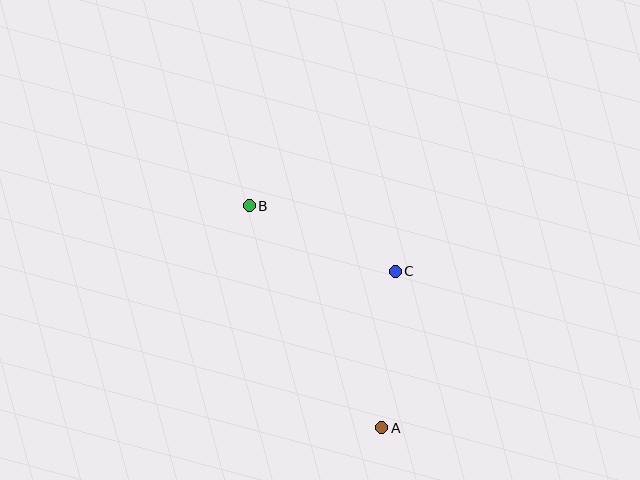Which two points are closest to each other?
Points A and C are closest to each other.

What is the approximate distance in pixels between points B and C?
The distance between B and C is approximately 160 pixels.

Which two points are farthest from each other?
Points A and B are farthest from each other.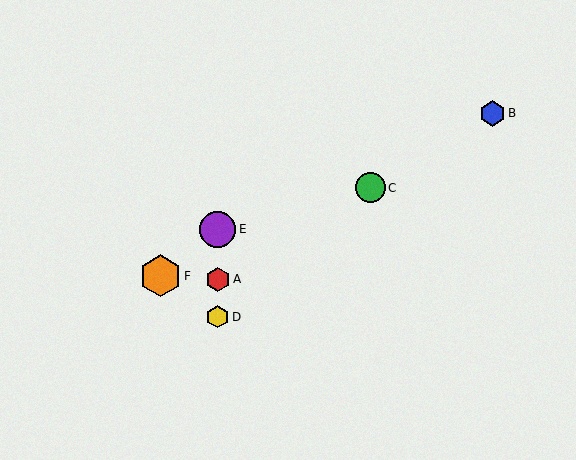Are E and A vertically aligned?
Yes, both are at x≈218.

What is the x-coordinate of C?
Object C is at x≈370.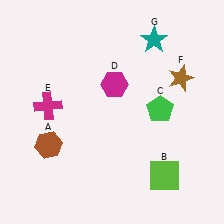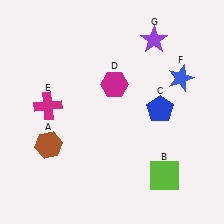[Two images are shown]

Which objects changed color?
C changed from green to blue. F changed from brown to blue. G changed from teal to purple.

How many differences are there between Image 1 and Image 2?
There are 3 differences between the two images.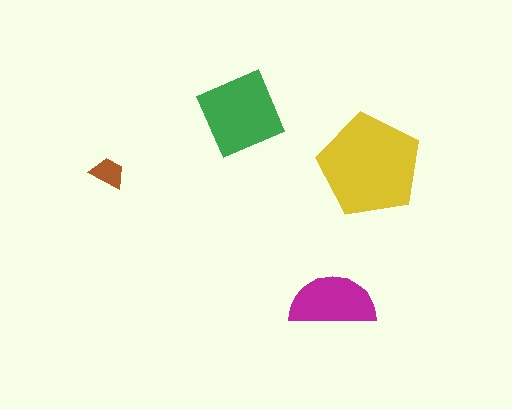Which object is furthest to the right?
The yellow pentagon is rightmost.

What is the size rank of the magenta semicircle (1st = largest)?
3rd.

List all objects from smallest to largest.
The brown trapezoid, the magenta semicircle, the green diamond, the yellow pentagon.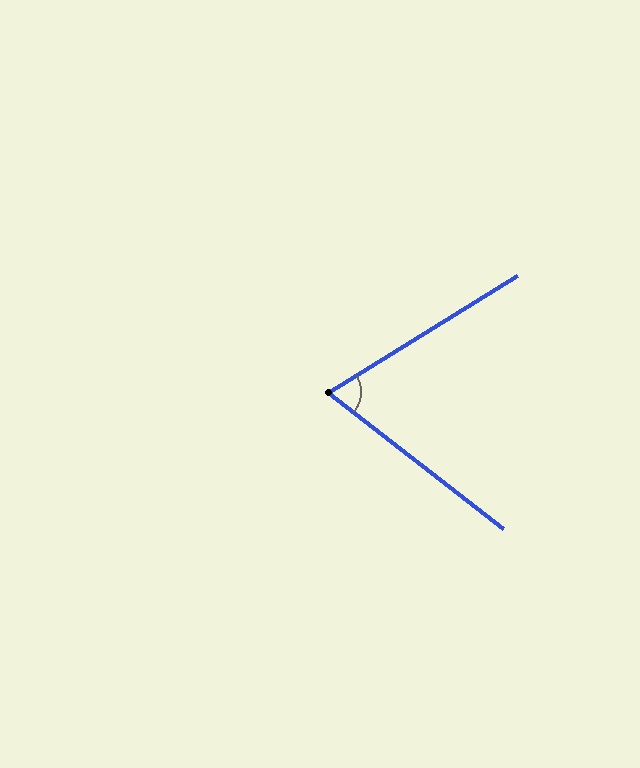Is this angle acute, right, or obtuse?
It is acute.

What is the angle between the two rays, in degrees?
Approximately 70 degrees.